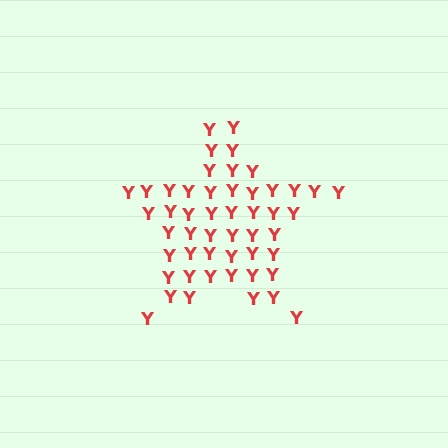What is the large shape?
The large shape is a star.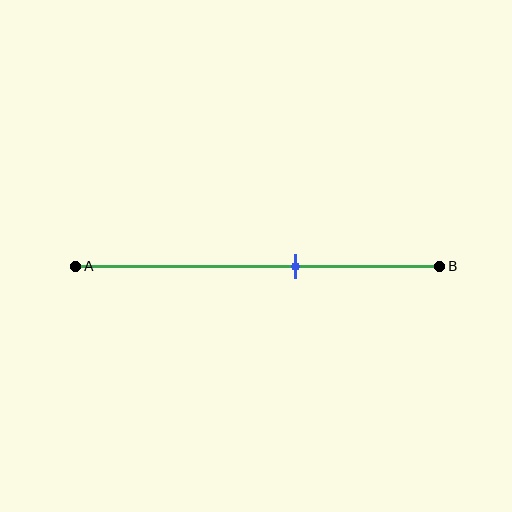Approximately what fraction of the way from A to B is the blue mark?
The blue mark is approximately 60% of the way from A to B.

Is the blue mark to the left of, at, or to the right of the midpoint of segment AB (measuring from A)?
The blue mark is to the right of the midpoint of segment AB.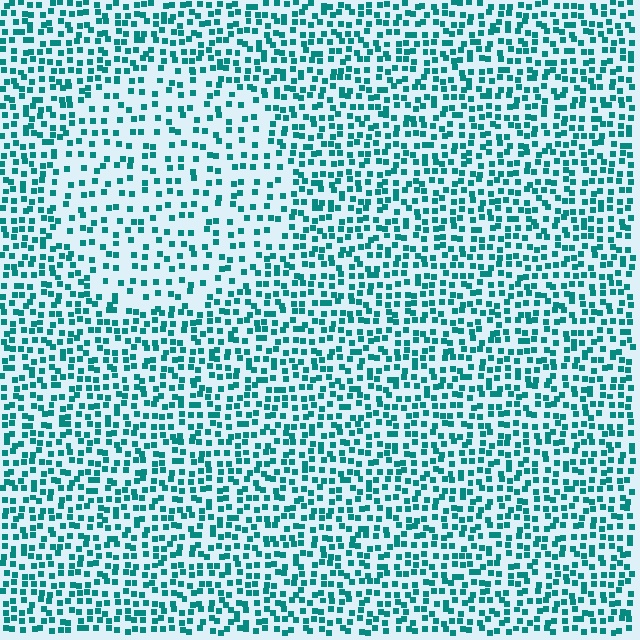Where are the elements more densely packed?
The elements are more densely packed outside the circle boundary.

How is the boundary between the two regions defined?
The boundary is defined by a change in element density (approximately 1.8x ratio). All elements are the same color, size, and shape.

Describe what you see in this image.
The image contains small teal elements arranged at two different densities. A circle-shaped region is visible where the elements are less densely packed than the surrounding area.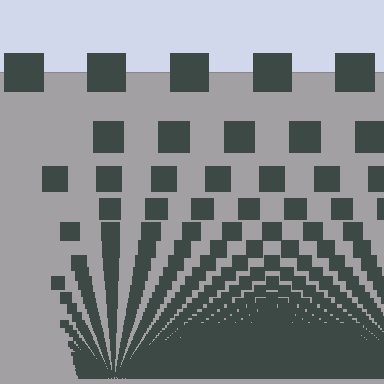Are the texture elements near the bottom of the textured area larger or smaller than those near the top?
Smaller. The gradient is inverted — elements near the bottom are smaller and denser.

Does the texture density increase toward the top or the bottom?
Density increases toward the bottom.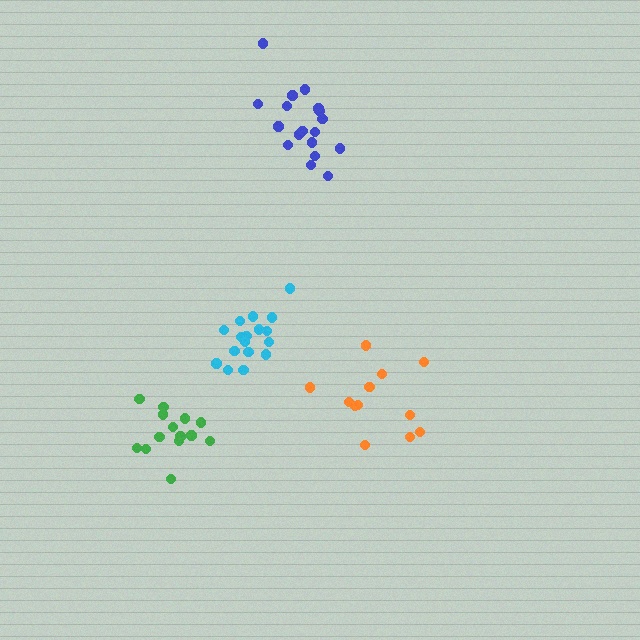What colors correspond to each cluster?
The clusters are colored: orange, blue, cyan, green.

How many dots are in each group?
Group 1: 12 dots, Group 2: 18 dots, Group 3: 17 dots, Group 4: 15 dots (62 total).